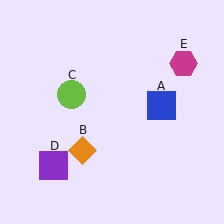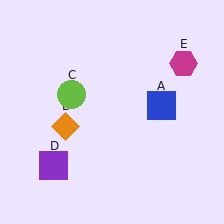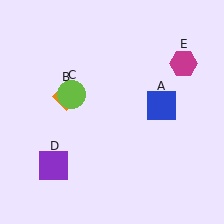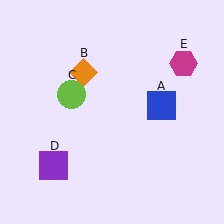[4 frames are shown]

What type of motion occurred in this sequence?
The orange diamond (object B) rotated clockwise around the center of the scene.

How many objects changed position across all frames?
1 object changed position: orange diamond (object B).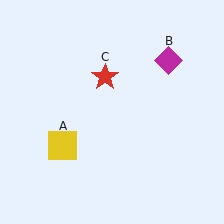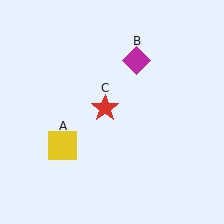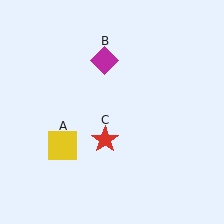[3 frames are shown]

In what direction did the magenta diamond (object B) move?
The magenta diamond (object B) moved left.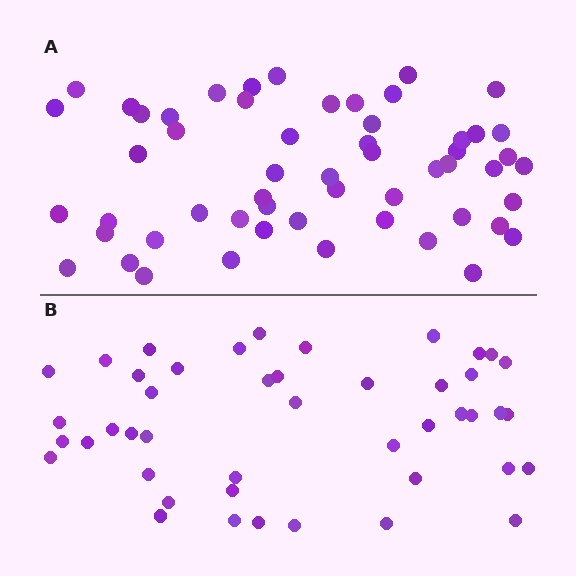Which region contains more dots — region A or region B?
Region A (the top region) has more dots.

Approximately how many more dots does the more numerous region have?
Region A has roughly 10 or so more dots than region B.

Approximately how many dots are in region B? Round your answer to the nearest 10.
About 40 dots. (The exact count is 45, which rounds to 40.)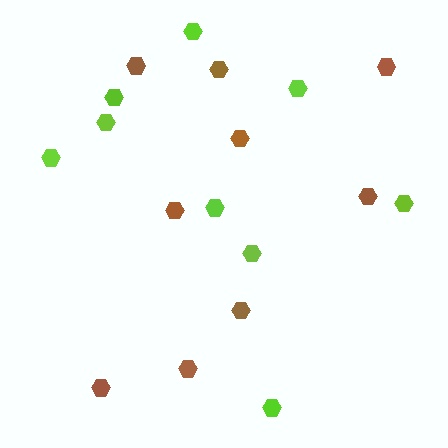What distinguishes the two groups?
There are 2 groups: one group of brown hexagons (9) and one group of lime hexagons (9).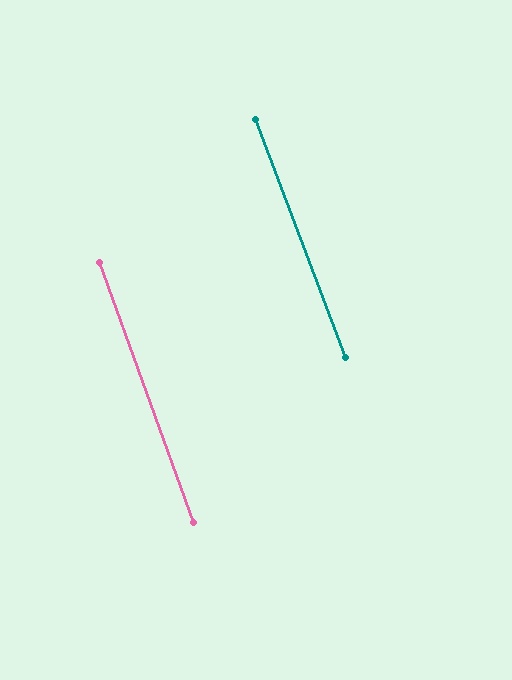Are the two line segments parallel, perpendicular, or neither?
Parallel — their directions differ by only 0.8°.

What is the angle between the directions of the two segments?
Approximately 1 degree.